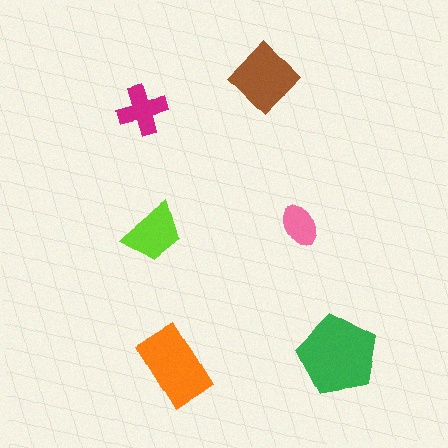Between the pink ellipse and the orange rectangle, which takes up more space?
The orange rectangle.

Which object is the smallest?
The pink ellipse.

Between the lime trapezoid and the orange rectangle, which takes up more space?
The orange rectangle.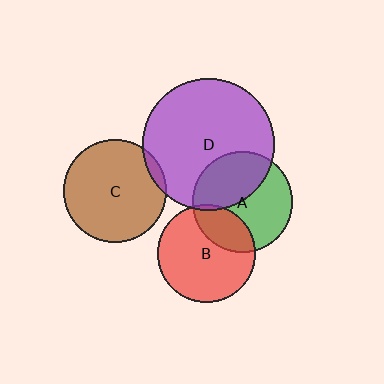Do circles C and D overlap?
Yes.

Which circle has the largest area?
Circle D (purple).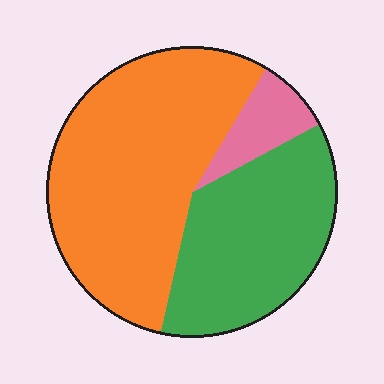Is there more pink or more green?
Green.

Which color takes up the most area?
Orange, at roughly 55%.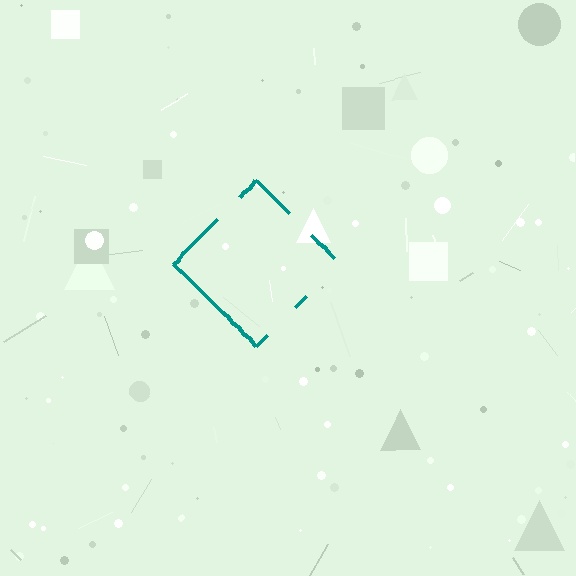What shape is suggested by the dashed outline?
The dashed outline suggests a diamond.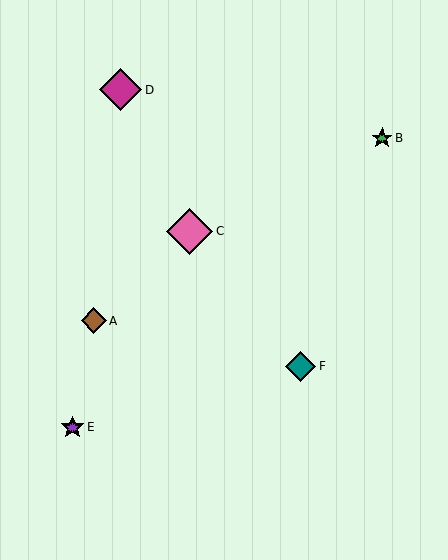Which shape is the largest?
The pink diamond (labeled C) is the largest.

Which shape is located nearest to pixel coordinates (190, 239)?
The pink diamond (labeled C) at (190, 231) is nearest to that location.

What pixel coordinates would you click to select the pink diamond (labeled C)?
Click at (190, 231) to select the pink diamond C.